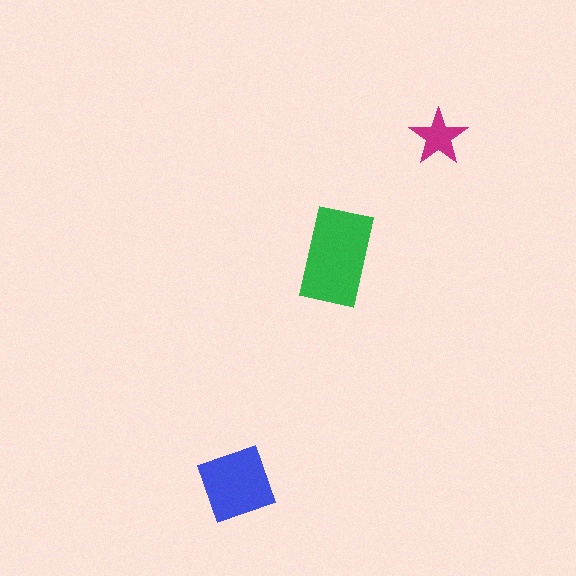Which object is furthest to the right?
The magenta star is rightmost.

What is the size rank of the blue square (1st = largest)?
2nd.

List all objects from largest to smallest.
The green rectangle, the blue square, the magenta star.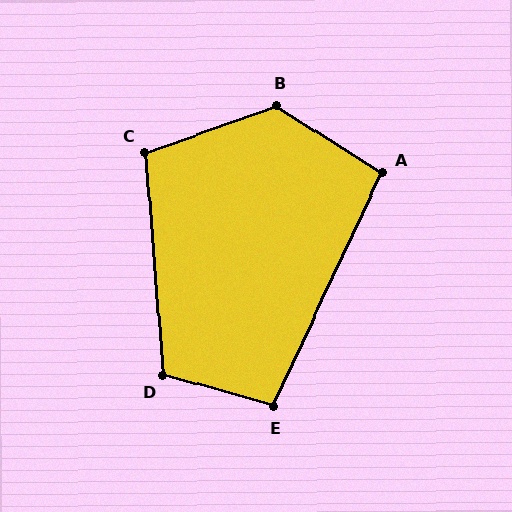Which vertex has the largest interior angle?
B, at approximately 128 degrees.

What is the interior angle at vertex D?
Approximately 110 degrees (obtuse).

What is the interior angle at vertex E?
Approximately 99 degrees (obtuse).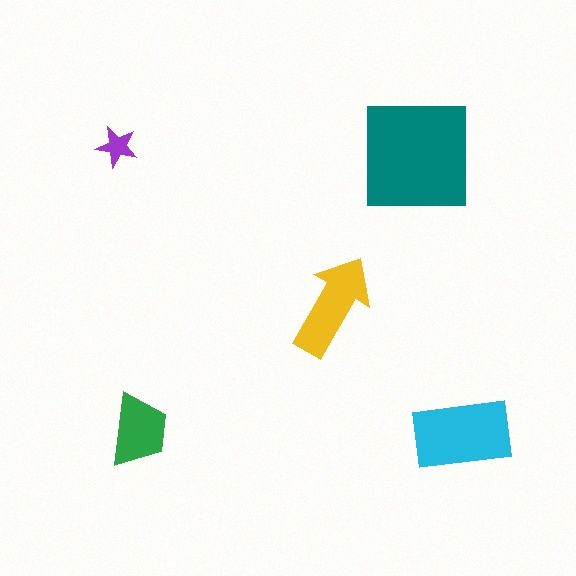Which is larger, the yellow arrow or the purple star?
The yellow arrow.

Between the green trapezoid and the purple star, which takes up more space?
The green trapezoid.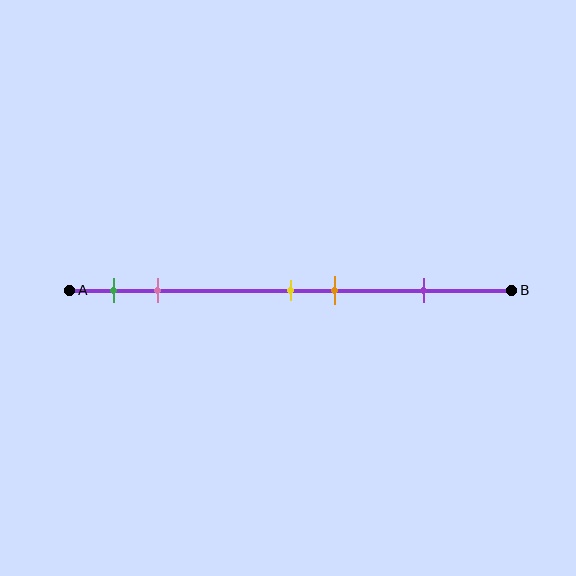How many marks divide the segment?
There are 5 marks dividing the segment.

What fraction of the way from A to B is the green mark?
The green mark is approximately 10% (0.1) of the way from A to B.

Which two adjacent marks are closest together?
The yellow and orange marks are the closest adjacent pair.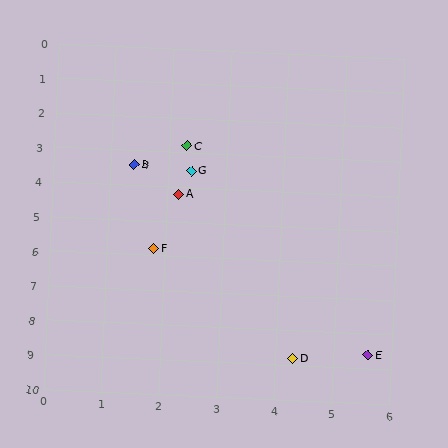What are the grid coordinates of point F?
Point F is at approximately (1.8, 5.8).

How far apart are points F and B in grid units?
Points F and B are about 2.4 grid units apart.